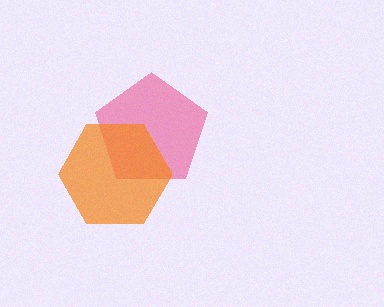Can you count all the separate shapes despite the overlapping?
Yes, there are 2 separate shapes.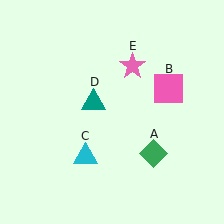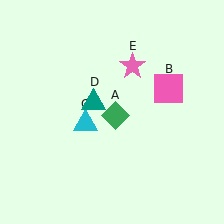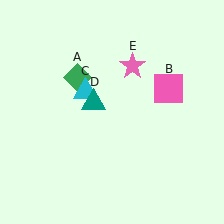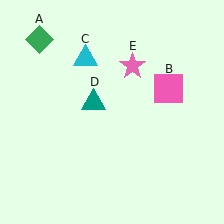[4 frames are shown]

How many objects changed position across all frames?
2 objects changed position: green diamond (object A), cyan triangle (object C).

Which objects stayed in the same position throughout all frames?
Pink square (object B) and teal triangle (object D) and pink star (object E) remained stationary.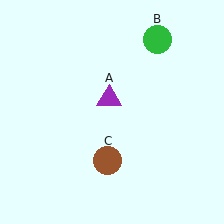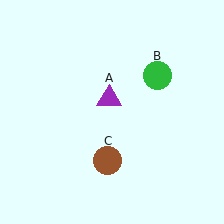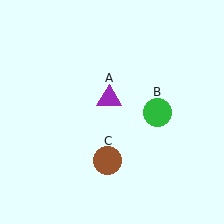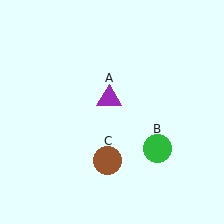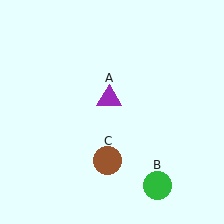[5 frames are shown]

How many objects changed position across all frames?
1 object changed position: green circle (object B).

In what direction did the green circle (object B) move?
The green circle (object B) moved down.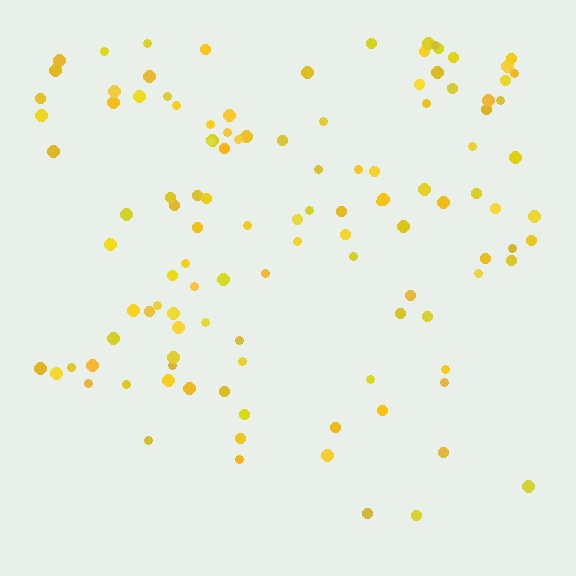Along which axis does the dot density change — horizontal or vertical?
Vertical.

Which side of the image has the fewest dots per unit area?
The bottom.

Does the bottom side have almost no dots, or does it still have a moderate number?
Still a moderate number, just noticeably fewer than the top.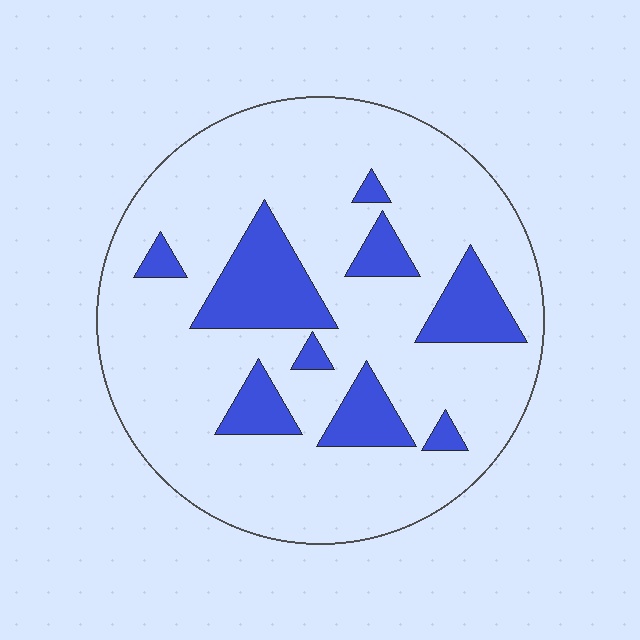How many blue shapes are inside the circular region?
9.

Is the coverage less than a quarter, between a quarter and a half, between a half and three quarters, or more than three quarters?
Less than a quarter.